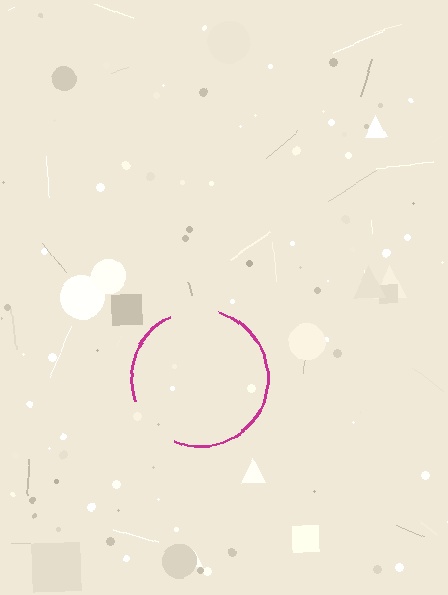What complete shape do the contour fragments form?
The contour fragments form a circle.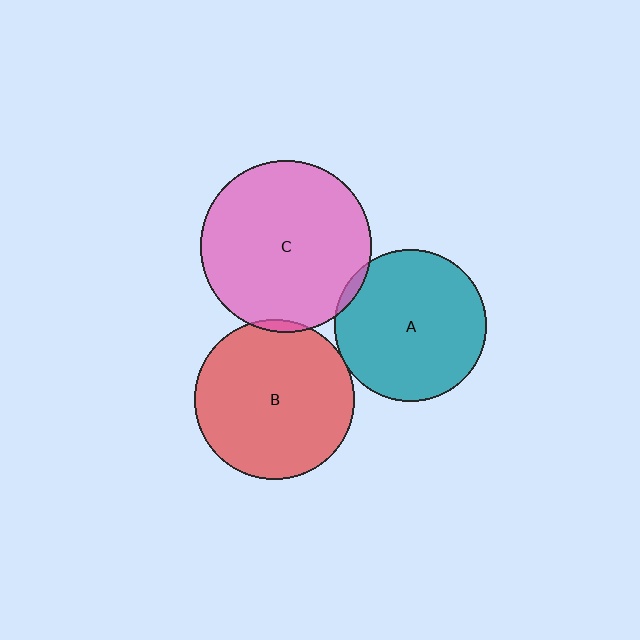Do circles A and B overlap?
Yes.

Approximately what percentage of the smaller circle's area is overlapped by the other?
Approximately 5%.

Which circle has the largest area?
Circle C (pink).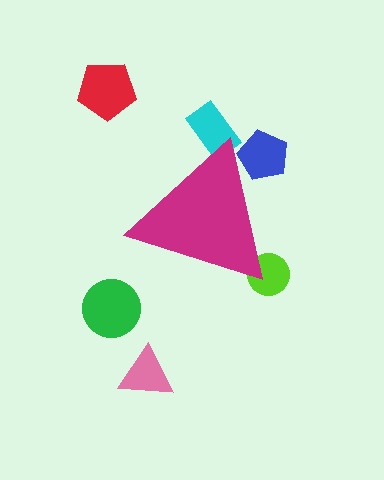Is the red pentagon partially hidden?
No, the red pentagon is fully visible.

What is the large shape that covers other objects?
A magenta triangle.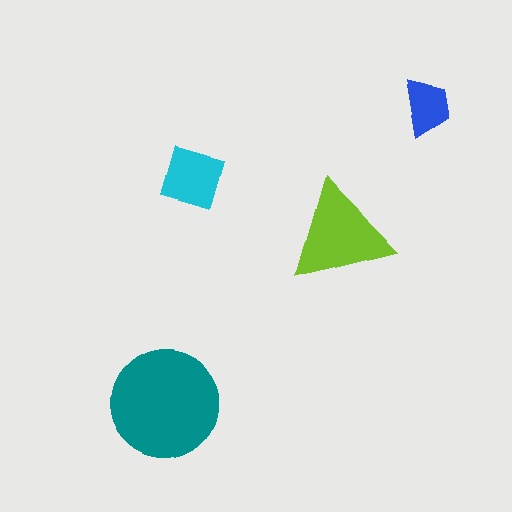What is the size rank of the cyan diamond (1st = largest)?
3rd.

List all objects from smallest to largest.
The blue trapezoid, the cyan diamond, the lime triangle, the teal circle.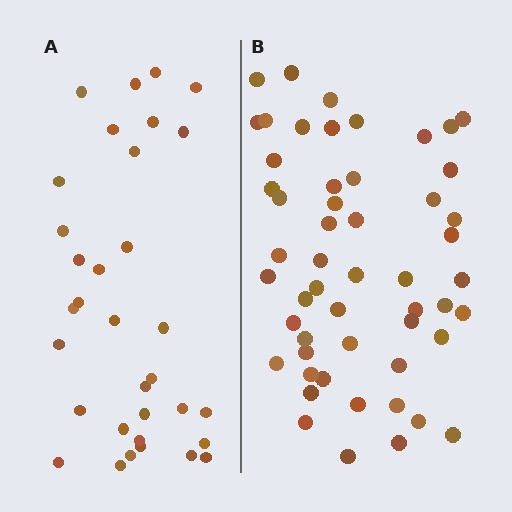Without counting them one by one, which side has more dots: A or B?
Region B (the right region) has more dots.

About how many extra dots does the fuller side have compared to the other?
Region B has approximately 20 more dots than region A.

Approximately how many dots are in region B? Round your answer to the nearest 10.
About 50 dots. (The exact count is 53, which rounds to 50.)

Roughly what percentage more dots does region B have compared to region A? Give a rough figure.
About 60% more.